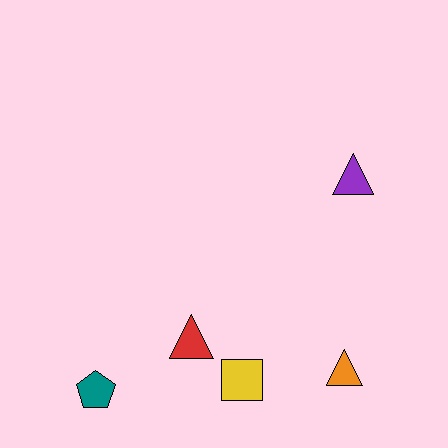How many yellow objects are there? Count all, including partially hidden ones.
There is 1 yellow object.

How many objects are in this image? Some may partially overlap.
There are 5 objects.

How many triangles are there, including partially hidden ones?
There are 3 triangles.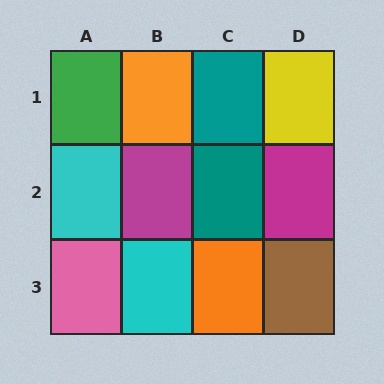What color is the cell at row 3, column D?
Brown.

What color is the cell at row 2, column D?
Magenta.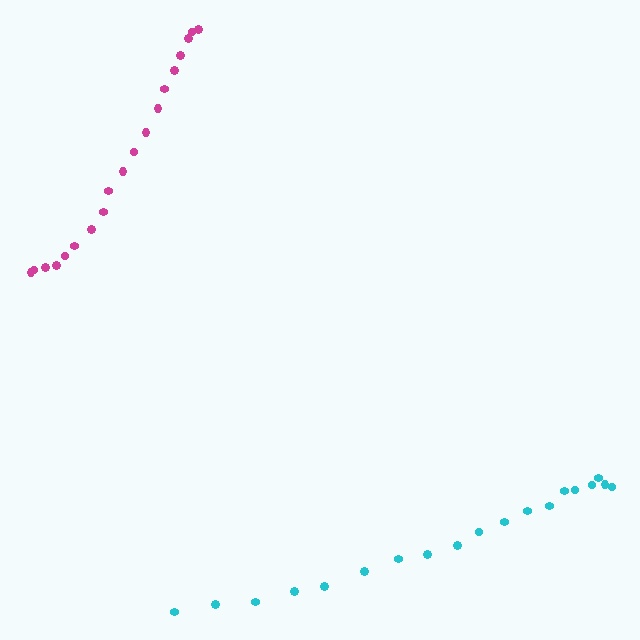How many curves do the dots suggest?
There are 2 distinct paths.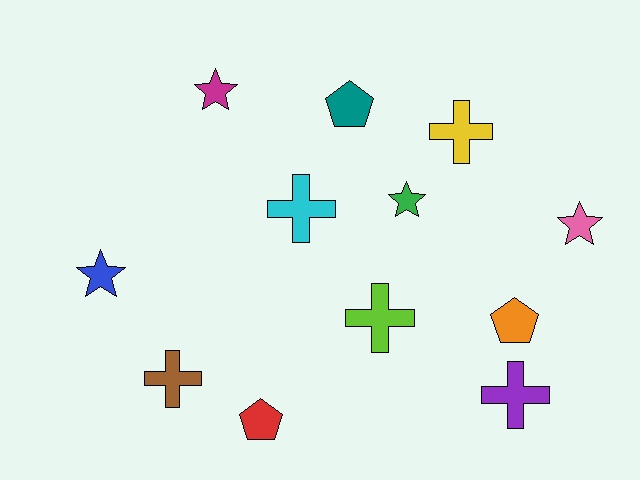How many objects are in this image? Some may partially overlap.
There are 12 objects.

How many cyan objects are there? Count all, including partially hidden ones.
There is 1 cyan object.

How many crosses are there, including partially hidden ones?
There are 5 crosses.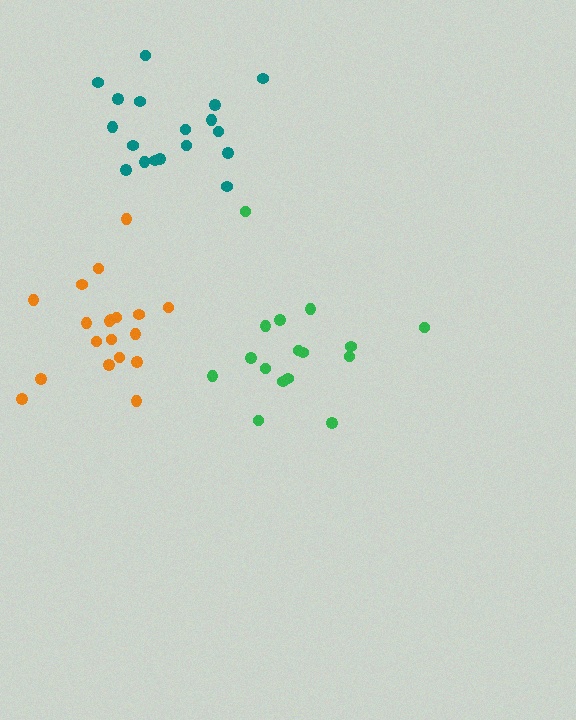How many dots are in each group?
Group 1: 18 dots, Group 2: 16 dots, Group 3: 19 dots (53 total).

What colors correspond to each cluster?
The clusters are colored: teal, green, orange.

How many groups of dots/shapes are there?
There are 3 groups.